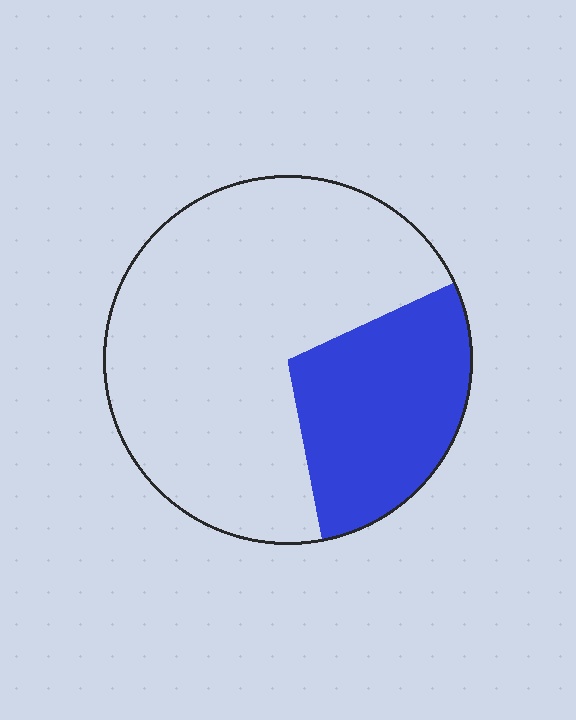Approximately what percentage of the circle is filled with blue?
Approximately 30%.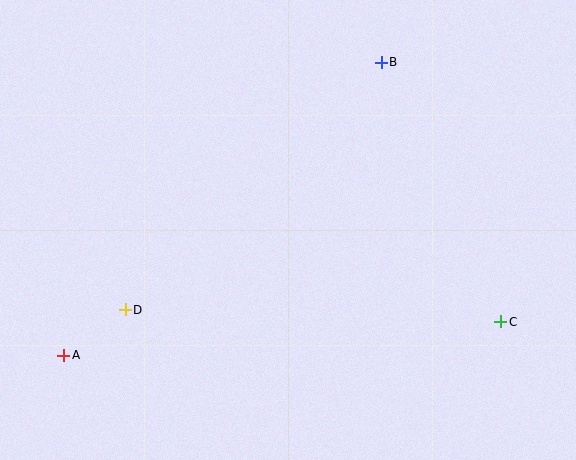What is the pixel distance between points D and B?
The distance between D and B is 356 pixels.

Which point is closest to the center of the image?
Point D at (125, 310) is closest to the center.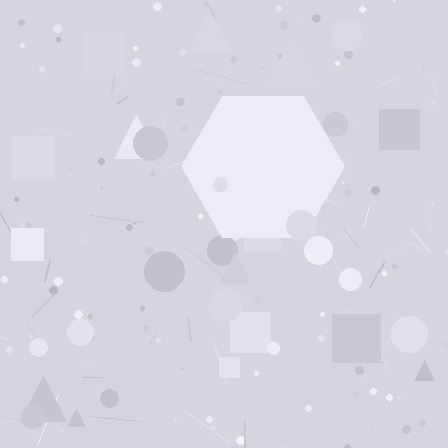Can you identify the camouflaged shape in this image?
The camouflaged shape is a hexagon.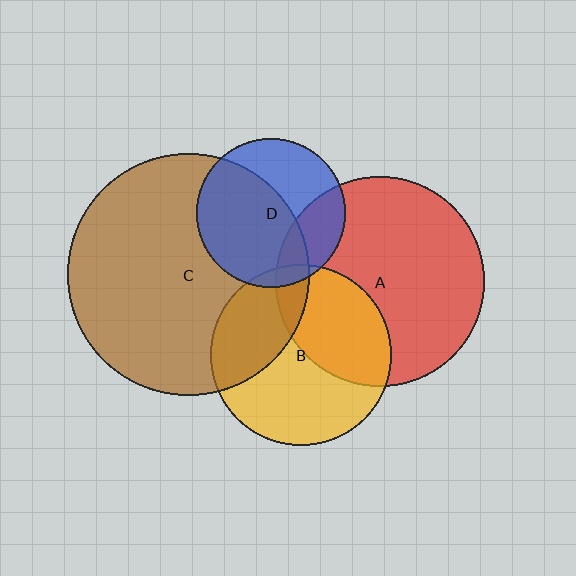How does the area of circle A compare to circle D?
Approximately 2.0 times.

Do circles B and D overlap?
Yes.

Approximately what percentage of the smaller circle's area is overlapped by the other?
Approximately 5%.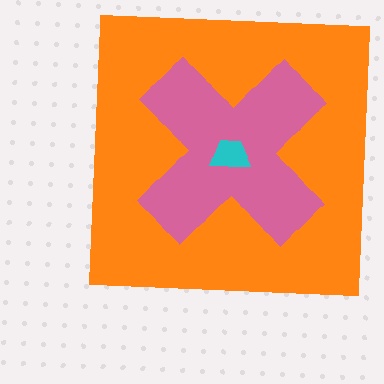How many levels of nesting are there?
3.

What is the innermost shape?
The cyan trapezoid.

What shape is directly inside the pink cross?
The cyan trapezoid.